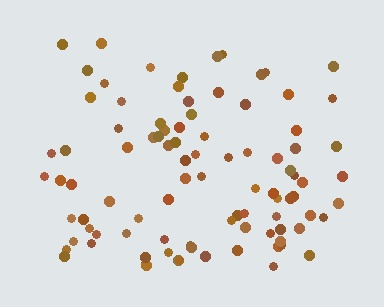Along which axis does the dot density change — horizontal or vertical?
Vertical.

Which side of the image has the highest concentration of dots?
The bottom.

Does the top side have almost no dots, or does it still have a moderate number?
Still a moderate number, just noticeably fewer than the bottom.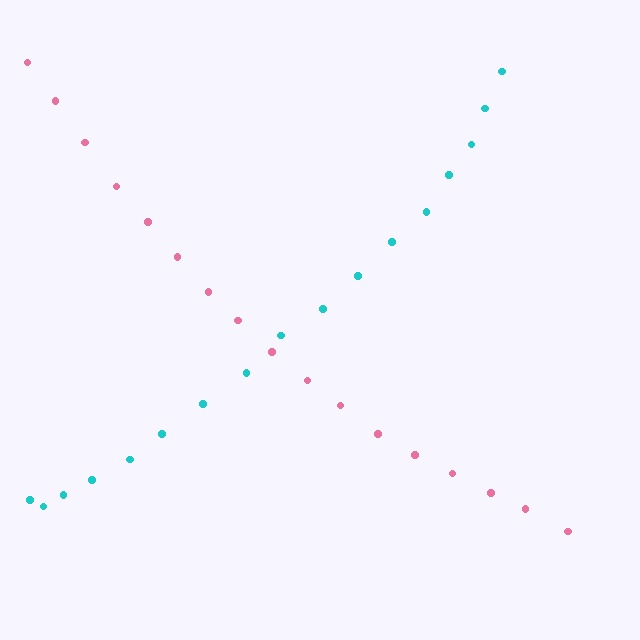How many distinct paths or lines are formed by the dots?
There are 2 distinct paths.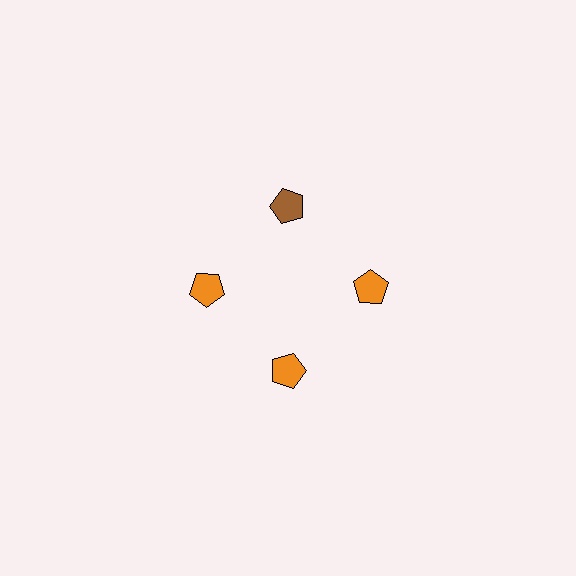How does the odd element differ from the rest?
It has a different color: brown instead of orange.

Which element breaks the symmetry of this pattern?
The brown pentagon at roughly the 12 o'clock position breaks the symmetry. All other shapes are orange pentagons.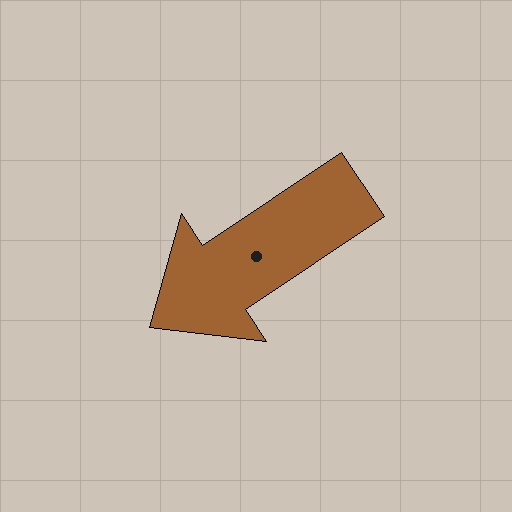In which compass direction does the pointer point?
Southwest.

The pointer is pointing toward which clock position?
Roughly 8 o'clock.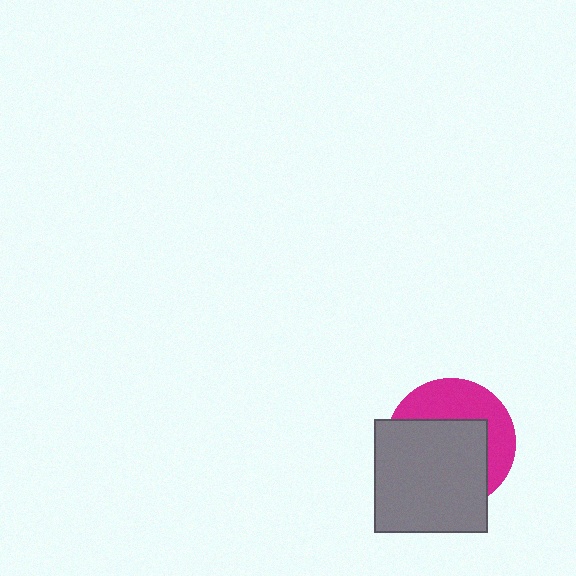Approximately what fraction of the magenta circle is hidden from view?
Roughly 60% of the magenta circle is hidden behind the gray square.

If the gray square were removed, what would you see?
You would see the complete magenta circle.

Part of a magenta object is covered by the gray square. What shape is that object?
It is a circle.